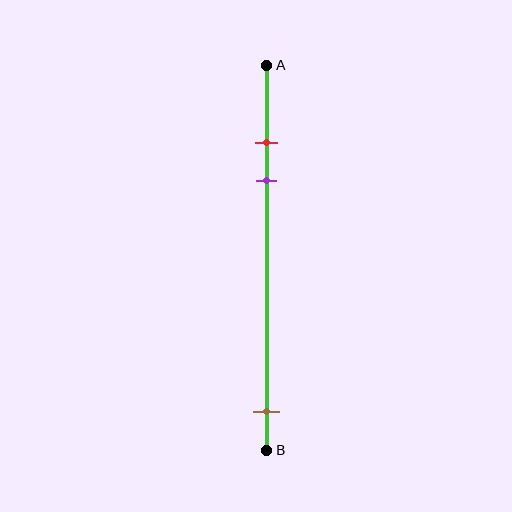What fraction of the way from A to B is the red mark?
The red mark is approximately 20% (0.2) of the way from A to B.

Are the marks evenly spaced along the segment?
No, the marks are not evenly spaced.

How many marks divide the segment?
There are 3 marks dividing the segment.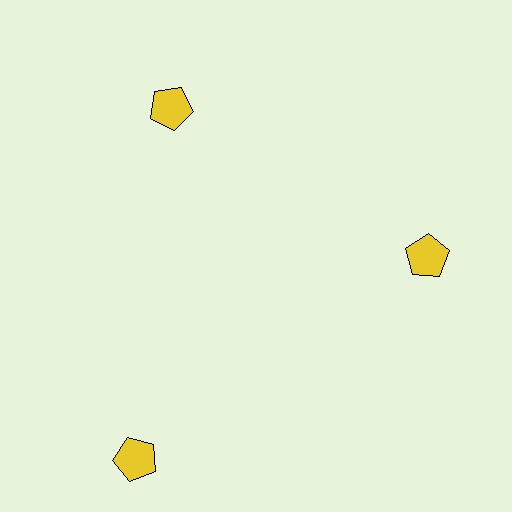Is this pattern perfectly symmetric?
No. The 3 yellow pentagons are arranged in a ring, but one element near the 7 o'clock position is pushed outward from the center, breaking the 3-fold rotational symmetry.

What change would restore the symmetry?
The symmetry would be restored by moving it inward, back onto the ring so that all 3 pentagons sit at equal angles and equal distance from the center.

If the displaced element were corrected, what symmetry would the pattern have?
It would have 3-fold rotational symmetry — the pattern would map onto itself every 120 degrees.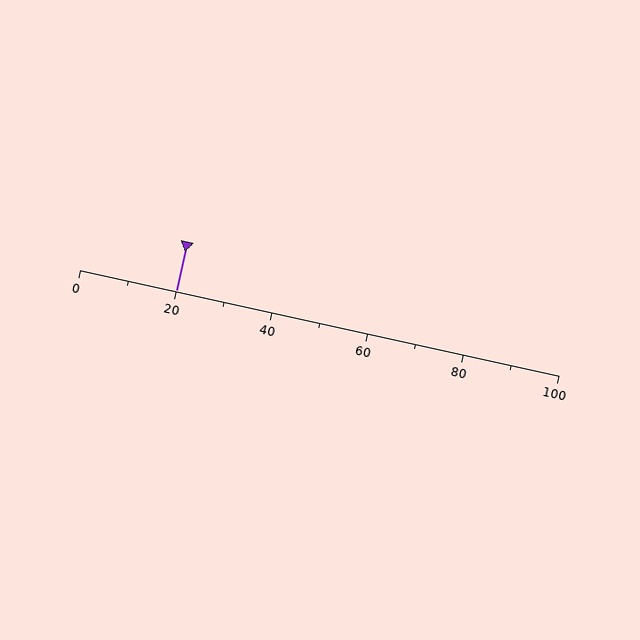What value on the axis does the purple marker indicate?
The marker indicates approximately 20.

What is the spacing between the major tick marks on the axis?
The major ticks are spaced 20 apart.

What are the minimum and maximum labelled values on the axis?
The axis runs from 0 to 100.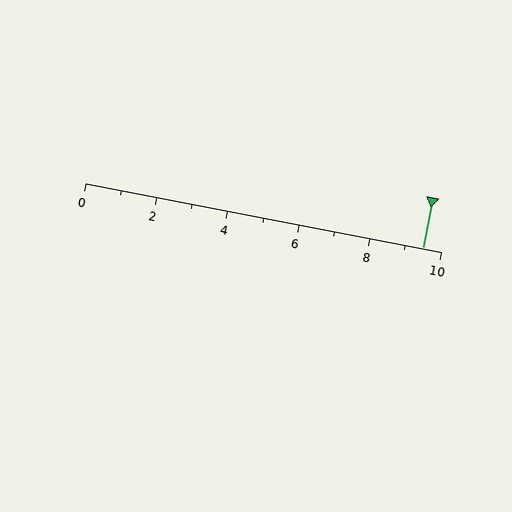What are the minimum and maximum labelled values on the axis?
The axis runs from 0 to 10.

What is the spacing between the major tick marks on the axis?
The major ticks are spaced 2 apart.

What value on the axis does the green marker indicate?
The marker indicates approximately 9.5.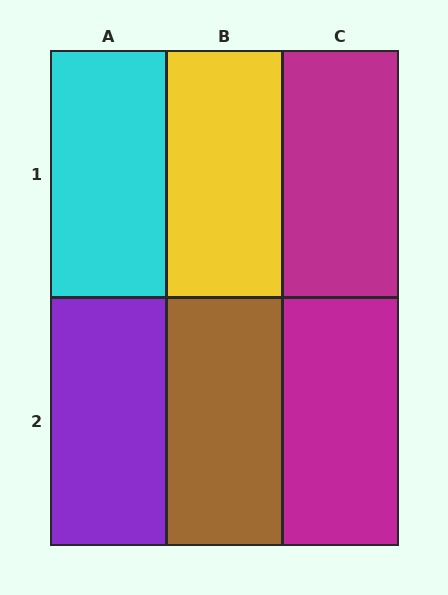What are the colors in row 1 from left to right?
Cyan, yellow, magenta.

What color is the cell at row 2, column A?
Purple.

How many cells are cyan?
1 cell is cyan.